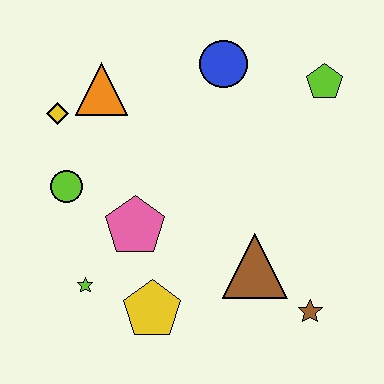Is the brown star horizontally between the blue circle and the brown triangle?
No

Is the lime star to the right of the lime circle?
Yes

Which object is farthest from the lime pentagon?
The lime star is farthest from the lime pentagon.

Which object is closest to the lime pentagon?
The blue circle is closest to the lime pentagon.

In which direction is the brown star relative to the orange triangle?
The brown star is below the orange triangle.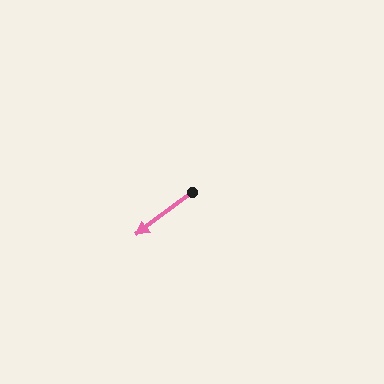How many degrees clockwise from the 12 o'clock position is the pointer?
Approximately 233 degrees.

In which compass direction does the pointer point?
Southwest.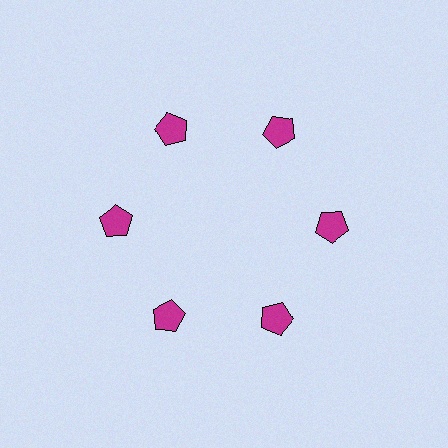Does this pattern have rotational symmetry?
Yes, this pattern has 6-fold rotational symmetry. It looks the same after rotating 60 degrees around the center.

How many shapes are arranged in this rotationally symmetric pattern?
There are 6 shapes, arranged in 6 groups of 1.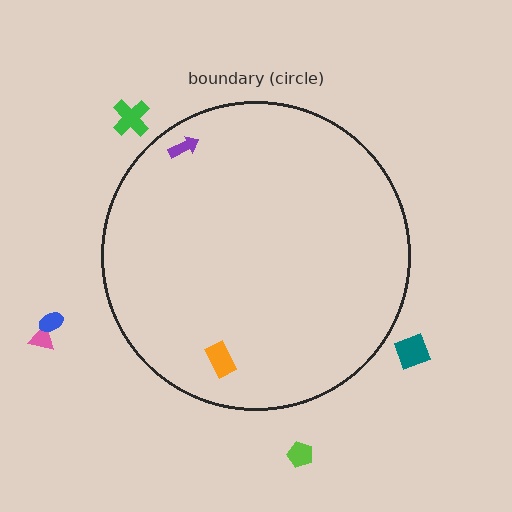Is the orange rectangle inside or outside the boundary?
Inside.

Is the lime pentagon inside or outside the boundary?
Outside.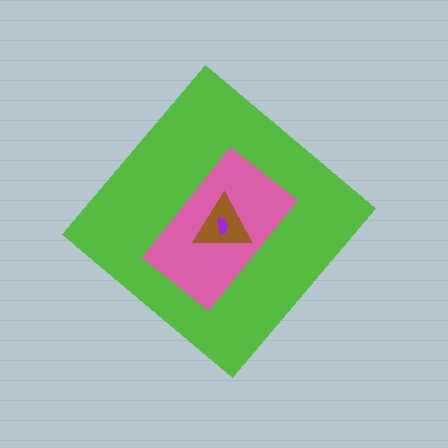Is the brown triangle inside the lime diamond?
Yes.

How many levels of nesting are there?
4.